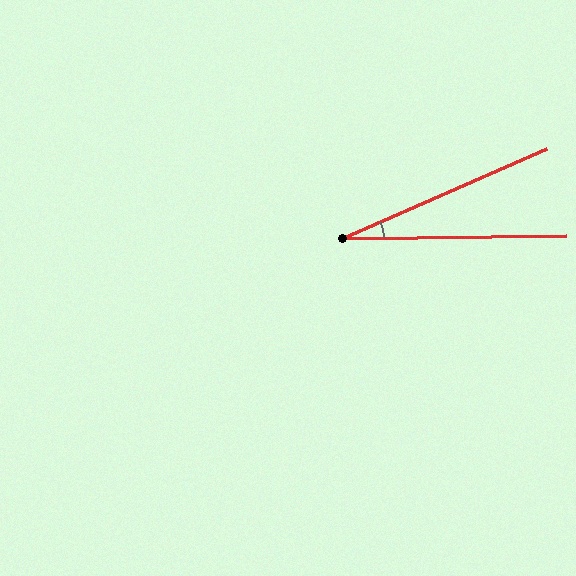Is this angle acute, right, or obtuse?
It is acute.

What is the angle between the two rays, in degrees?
Approximately 23 degrees.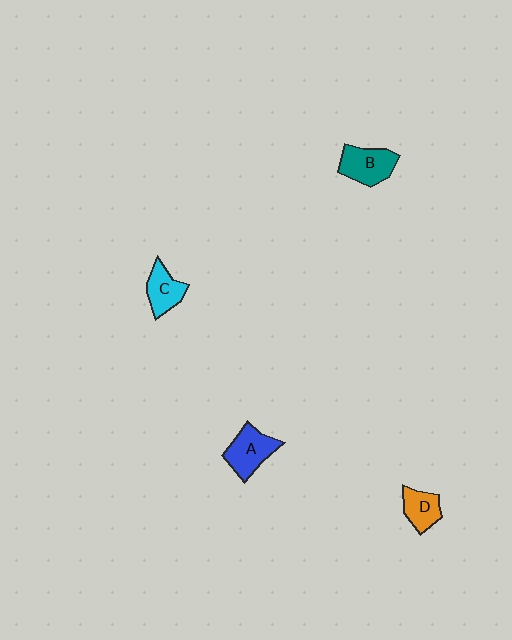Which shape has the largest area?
Shape A (blue).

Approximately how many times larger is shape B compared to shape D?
Approximately 1.4 times.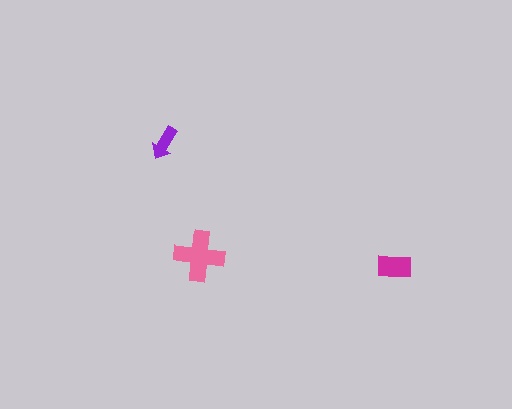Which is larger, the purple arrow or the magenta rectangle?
The magenta rectangle.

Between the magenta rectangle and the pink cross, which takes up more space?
The pink cross.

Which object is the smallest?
The purple arrow.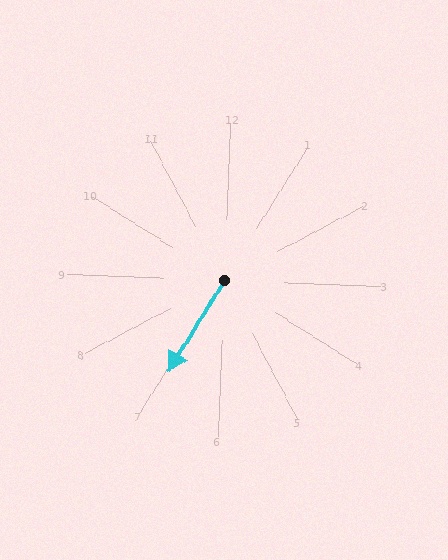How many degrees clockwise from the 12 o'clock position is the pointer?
Approximately 209 degrees.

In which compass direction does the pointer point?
Southwest.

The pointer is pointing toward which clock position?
Roughly 7 o'clock.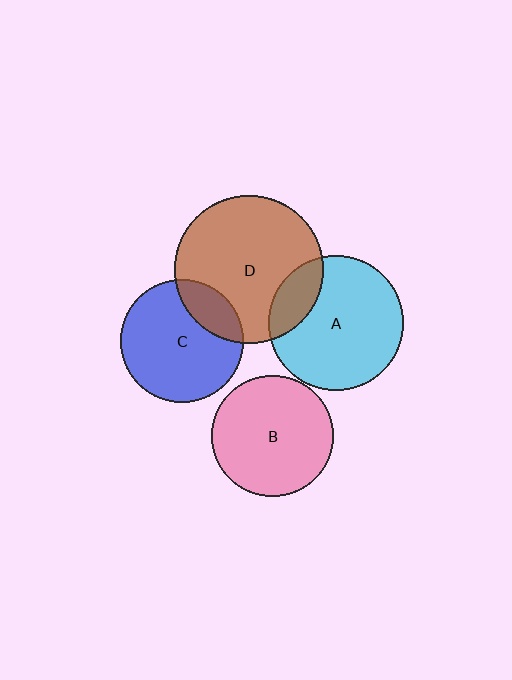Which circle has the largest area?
Circle D (brown).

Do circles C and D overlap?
Yes.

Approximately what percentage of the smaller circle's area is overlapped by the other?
Approximately 20%.